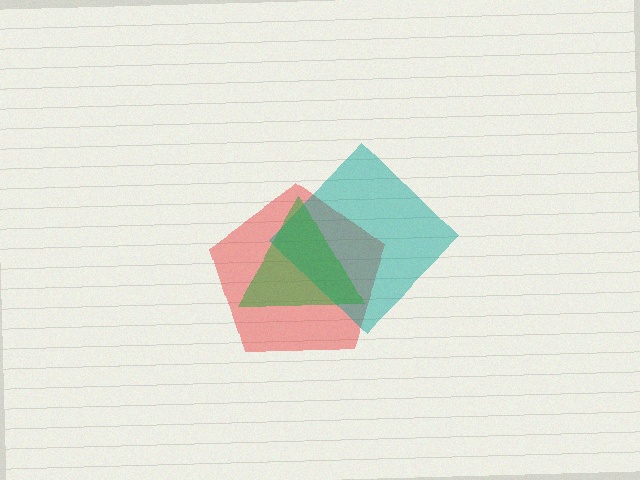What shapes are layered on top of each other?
The layered shapes are: a red pentagon, a teal diamond, a green triangle.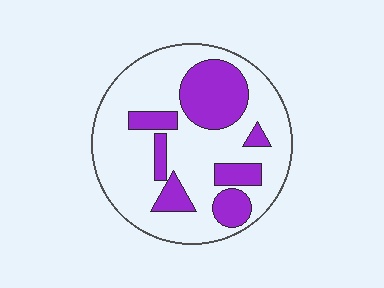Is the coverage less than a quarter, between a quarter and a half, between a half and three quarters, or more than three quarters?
Between a quarter and a half.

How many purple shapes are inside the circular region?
7.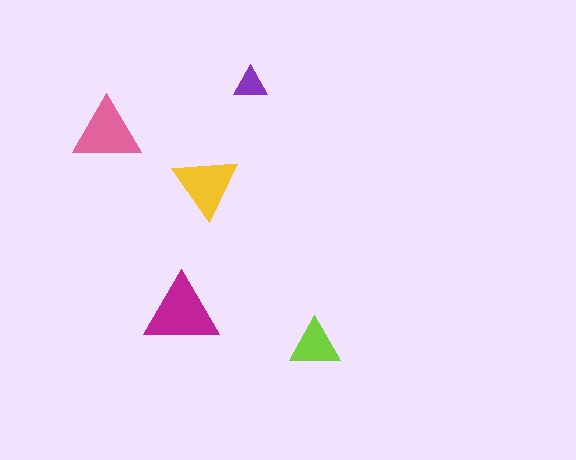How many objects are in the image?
There are 5 objects in the image.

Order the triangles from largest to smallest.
the magenta one, the pink one, the yellow one, the lime one, the purple one.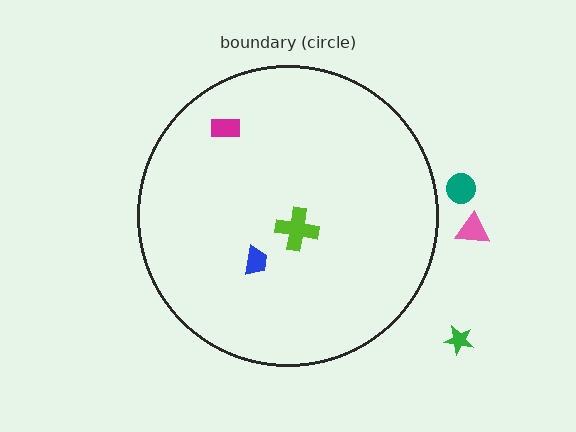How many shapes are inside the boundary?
3 inside, 3 outside.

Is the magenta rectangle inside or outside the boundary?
Inside.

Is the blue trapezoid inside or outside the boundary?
Inside.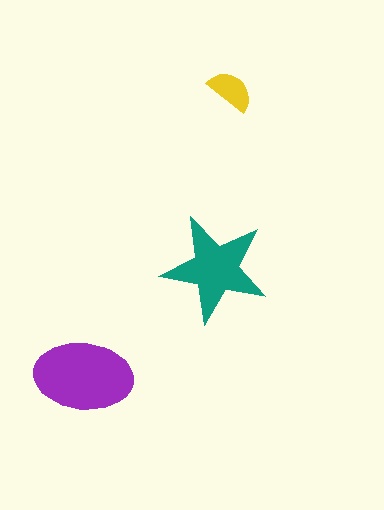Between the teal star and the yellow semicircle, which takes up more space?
The teal star.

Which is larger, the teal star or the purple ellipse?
The purple ellipse.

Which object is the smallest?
The yellow semicircle.